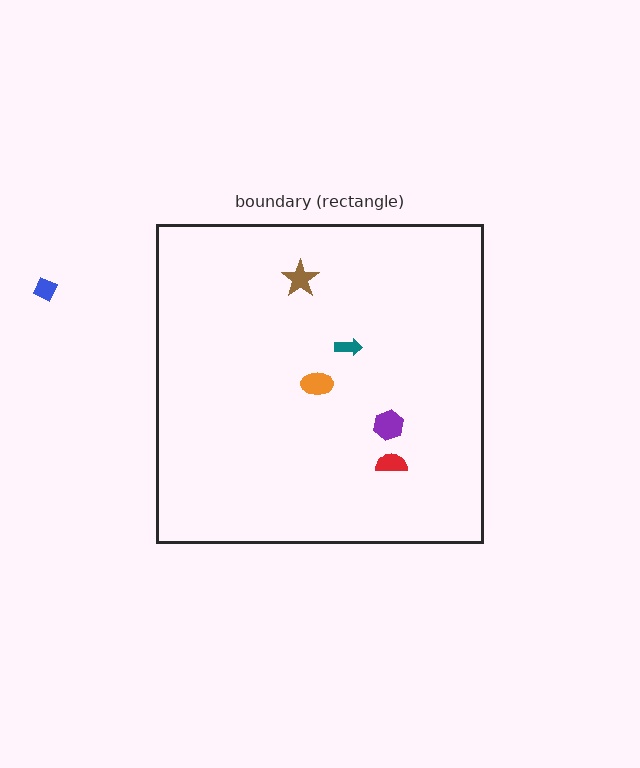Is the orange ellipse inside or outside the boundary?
Inside.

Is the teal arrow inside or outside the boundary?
Inside.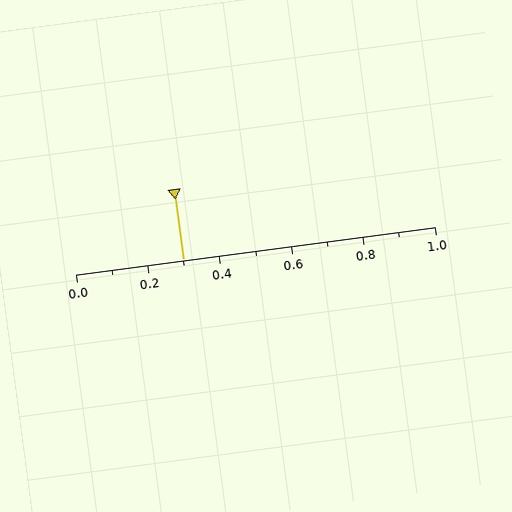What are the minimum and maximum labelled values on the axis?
The axis runs from 0.0 to 1.0.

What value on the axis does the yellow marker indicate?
The marker indicates approximately 0.3.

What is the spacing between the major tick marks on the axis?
The major ticks are spaced 0.2 apart.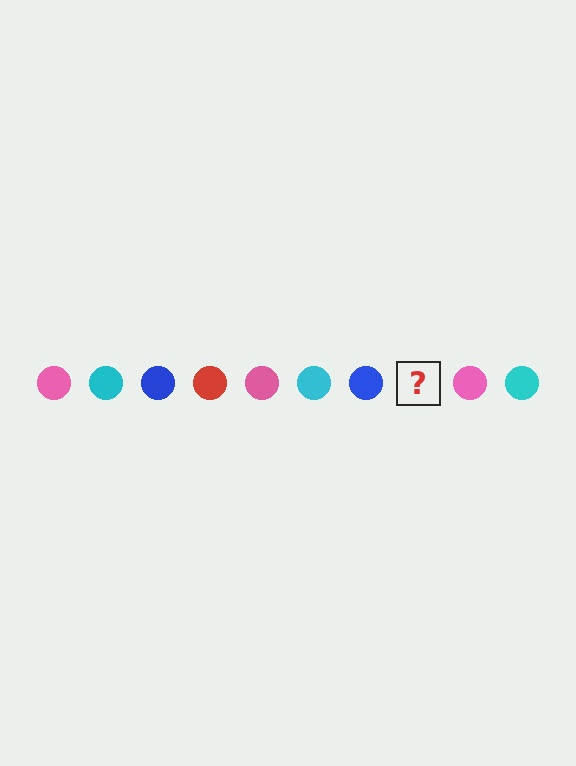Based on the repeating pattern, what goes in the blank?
The blank should be a red circle.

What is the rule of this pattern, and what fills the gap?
The rule is that the pattern cycles through pink, cyan, blue, red circles. The gap should be filled with a red circle.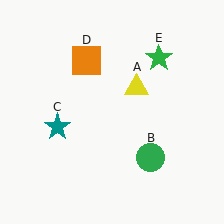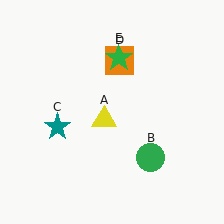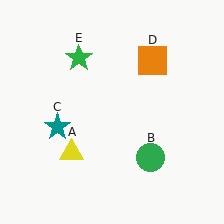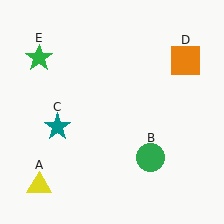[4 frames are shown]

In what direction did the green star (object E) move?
The green star (object E) moved left.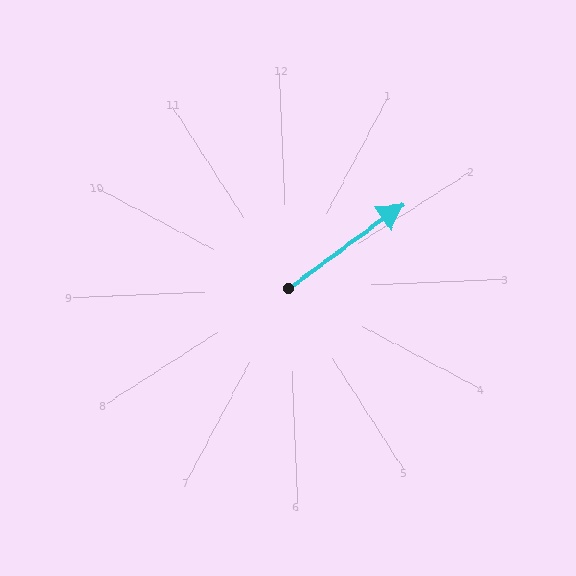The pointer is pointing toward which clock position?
Roughly 2 o'clock.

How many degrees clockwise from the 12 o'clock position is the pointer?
Approximately 56 degrees.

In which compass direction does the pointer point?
Northeast.